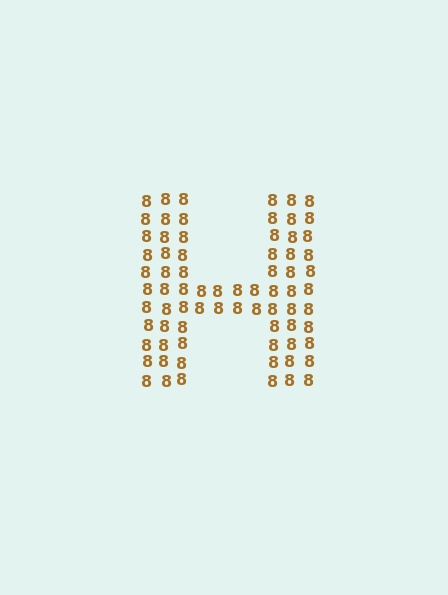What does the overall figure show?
The overall figure shows the letter H.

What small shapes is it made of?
It is made of small digit 8's.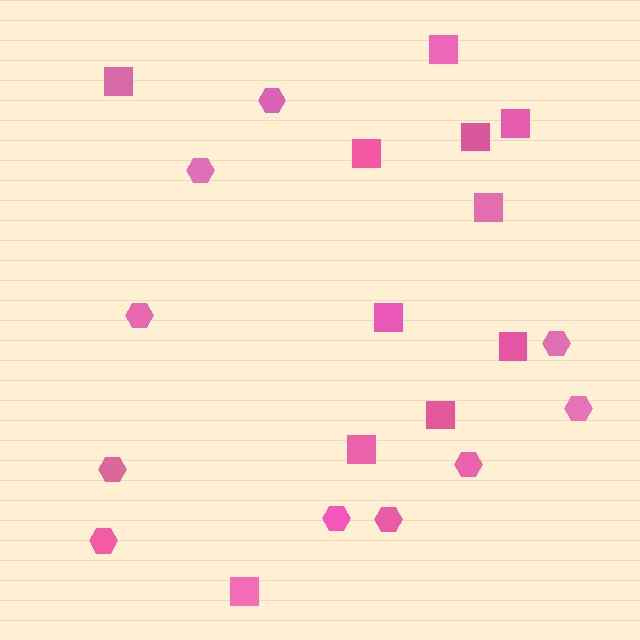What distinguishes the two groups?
There are 2 groups: one group of hexagons (10) and one group of squares (11).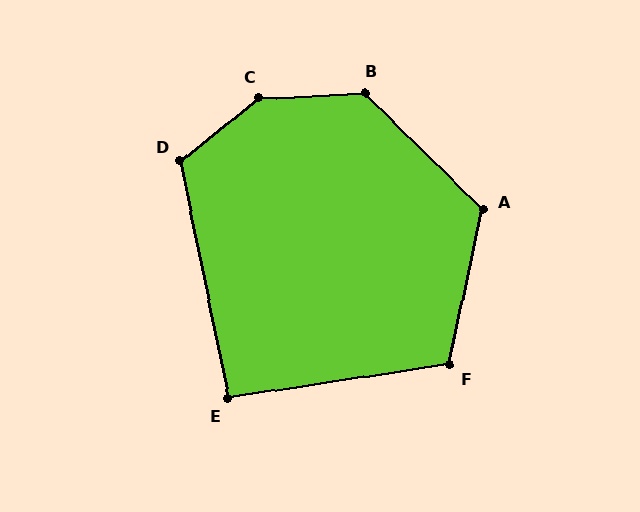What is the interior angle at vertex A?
Approximately 123 degrees (obtuse).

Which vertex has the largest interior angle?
C, at approximately 144 degrees.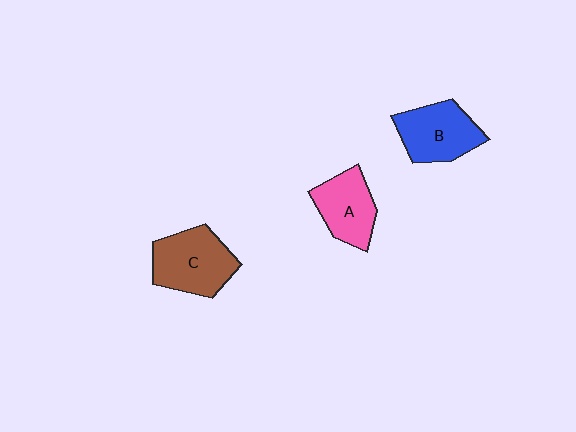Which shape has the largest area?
Shape C (brown).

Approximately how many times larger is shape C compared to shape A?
Approximately 1.3 times.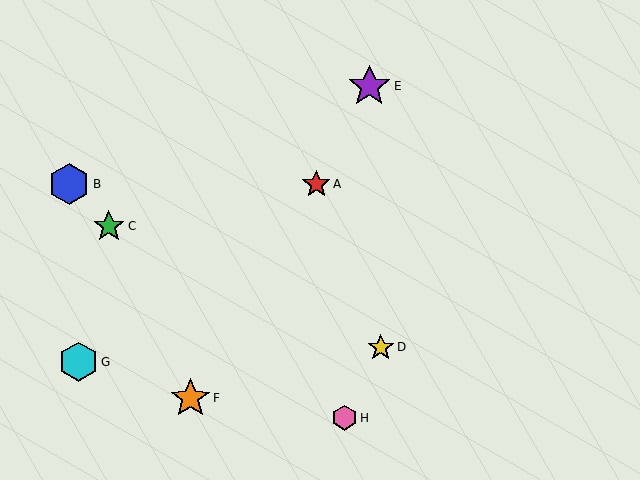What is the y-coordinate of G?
Object G is at y≈362.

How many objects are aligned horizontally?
2 objects (A, B) are aligned horizontally.